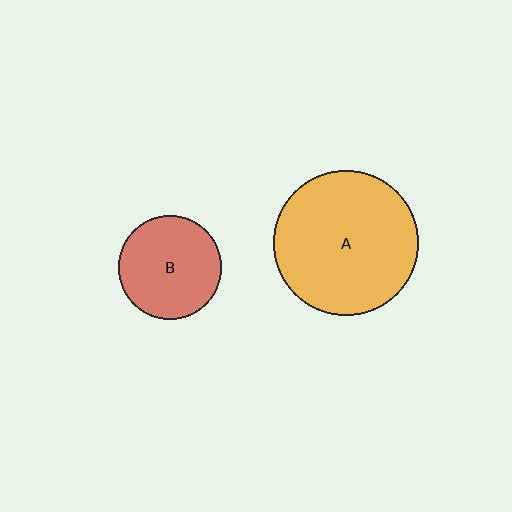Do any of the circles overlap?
No, none of the circles overlap.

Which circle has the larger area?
Circle A (orange).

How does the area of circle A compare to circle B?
Approximately 2.0 times.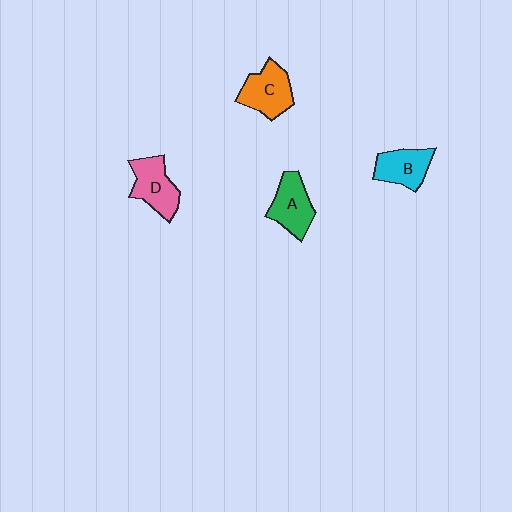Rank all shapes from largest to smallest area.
From largest to smallest: C (orange), D (pink), A (green), B (cyan).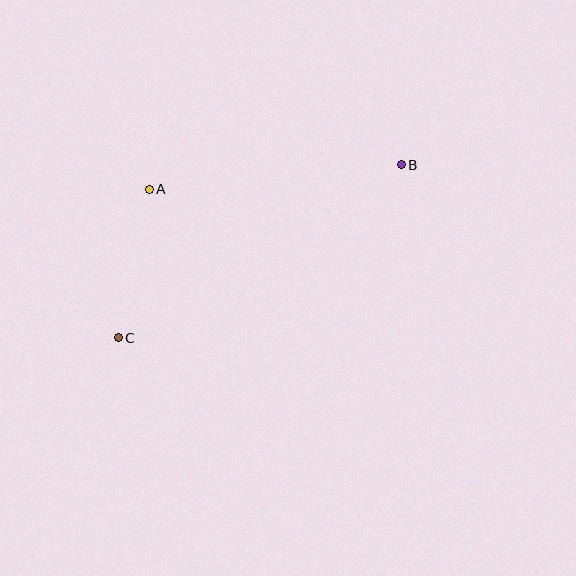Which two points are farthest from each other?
Points B and C are farthest from each other.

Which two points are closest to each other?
Points A and C are closest to each other.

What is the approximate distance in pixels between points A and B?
The distance between A and B is approximately 253 pixels.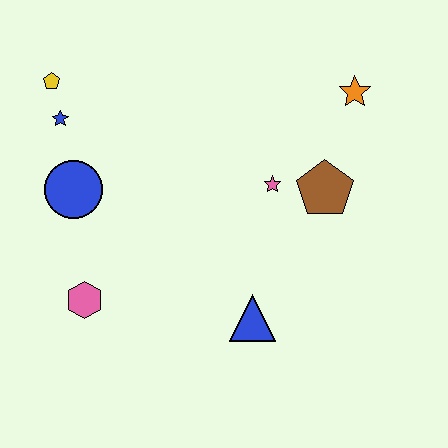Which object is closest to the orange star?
The brown pentagon is closest to the orange star.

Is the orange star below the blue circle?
No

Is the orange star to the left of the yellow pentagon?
No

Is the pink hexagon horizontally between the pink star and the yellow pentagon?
Yes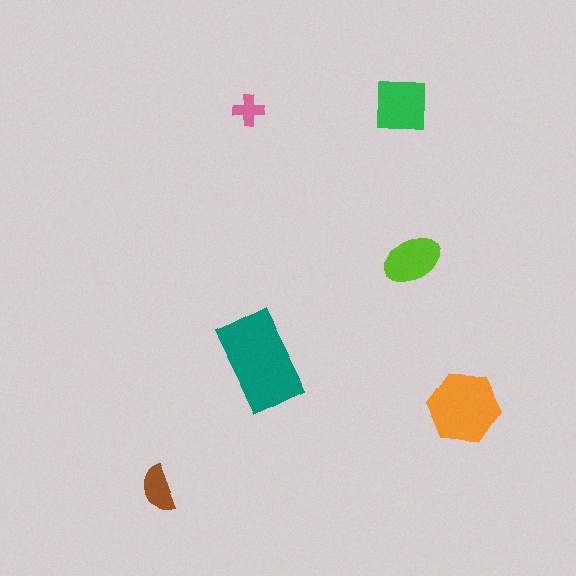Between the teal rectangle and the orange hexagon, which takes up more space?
The teal rectangle.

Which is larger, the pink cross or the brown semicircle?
The brown semicircle.